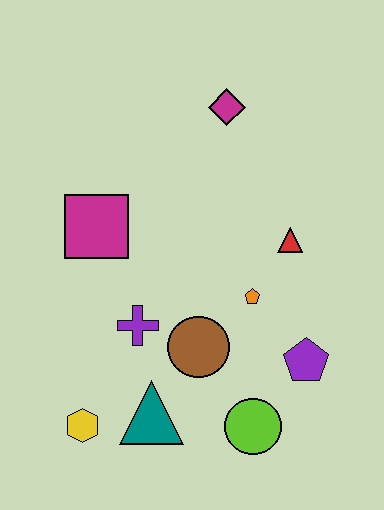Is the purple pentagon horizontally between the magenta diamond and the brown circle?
No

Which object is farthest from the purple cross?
The magenta diamond is farthest from the purple cross.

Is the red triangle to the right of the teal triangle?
Yes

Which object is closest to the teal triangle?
The yellow hexagon is closest to the teal triangle.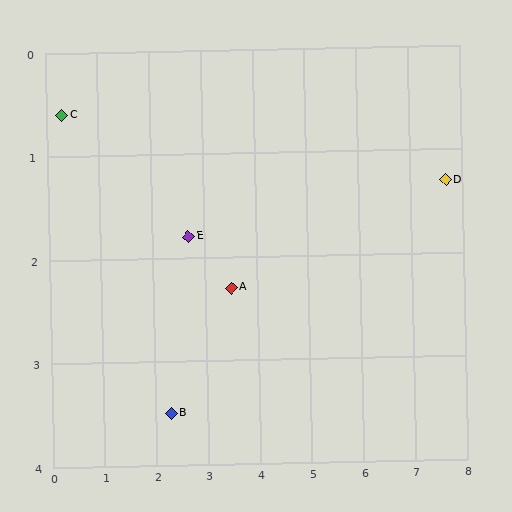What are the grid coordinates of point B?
Point B is at approximately (2.3, 3.5).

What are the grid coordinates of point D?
Point D is at approximately (7.7, 1.3).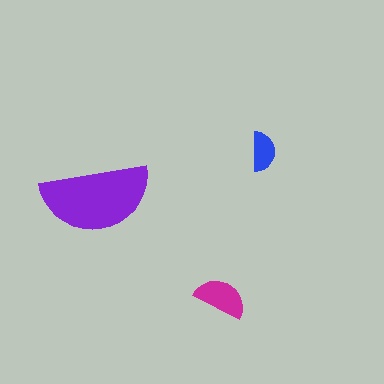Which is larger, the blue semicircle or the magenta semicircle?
The magenta one.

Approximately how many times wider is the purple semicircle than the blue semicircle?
About 2.5 times wider.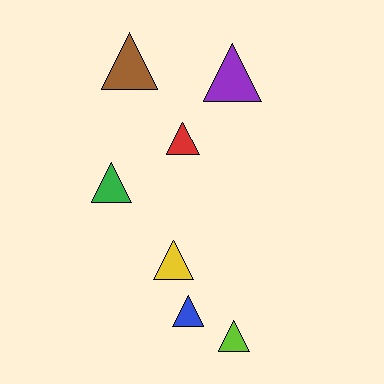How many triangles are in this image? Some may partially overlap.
There are 7 triangles.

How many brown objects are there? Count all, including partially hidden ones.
There is 1 brown object.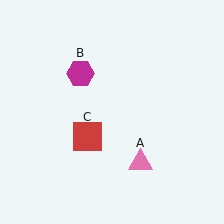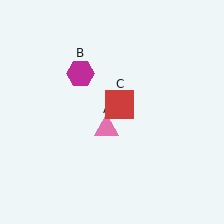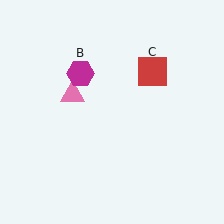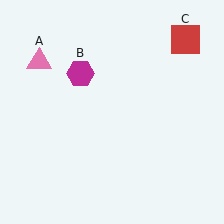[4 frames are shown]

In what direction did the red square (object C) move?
The red square (object C) moved up and to the right.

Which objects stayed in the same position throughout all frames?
Magenta hexagon (object B) remained stationary.